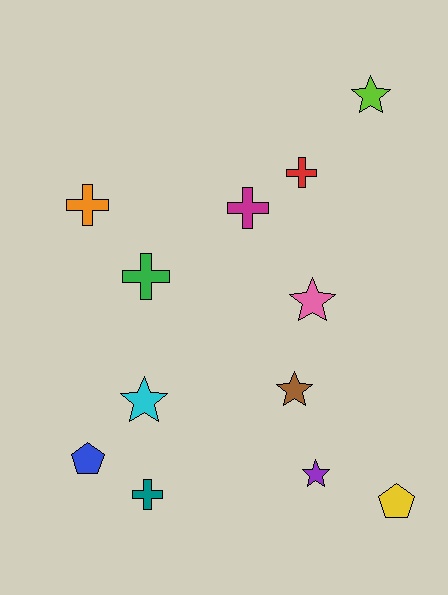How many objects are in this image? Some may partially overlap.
There are 12 objects.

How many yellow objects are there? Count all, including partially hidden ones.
There is 1 yellow object.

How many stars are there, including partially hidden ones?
There are 5 stars.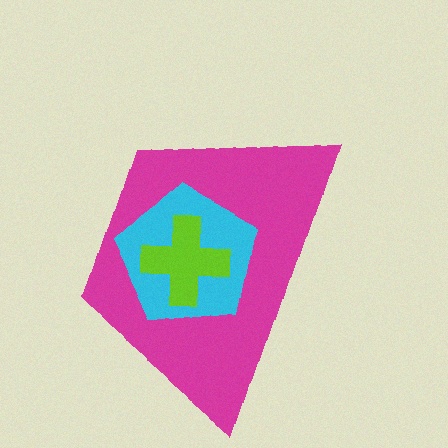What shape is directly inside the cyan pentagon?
The lime cross.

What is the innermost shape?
The lime cross.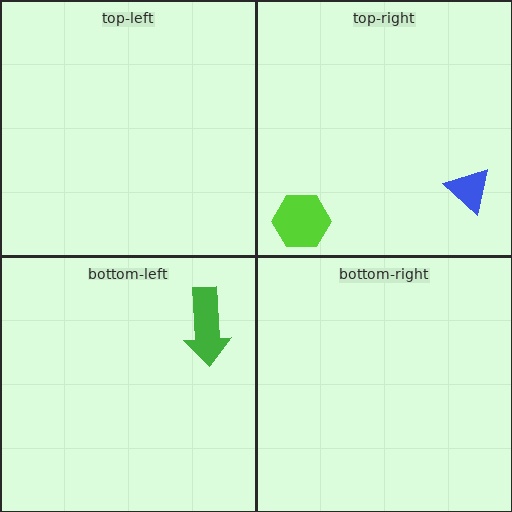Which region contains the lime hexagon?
The top-right region.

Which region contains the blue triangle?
The top-right region.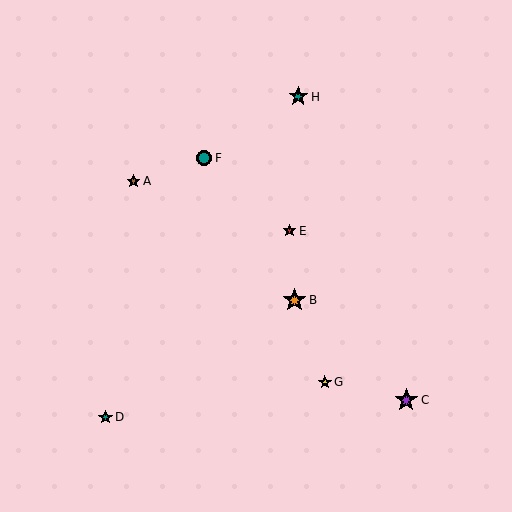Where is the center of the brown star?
The center of the brown star is at (134, 181).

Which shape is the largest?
The purple star (labeled C) is the largest.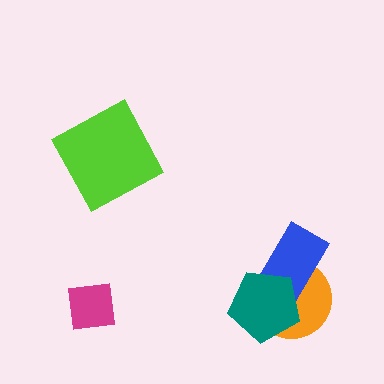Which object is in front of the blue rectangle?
The teal pentagon is in front of the blue rectangle.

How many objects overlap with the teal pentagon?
2 objects overlap with the teal pentagon.